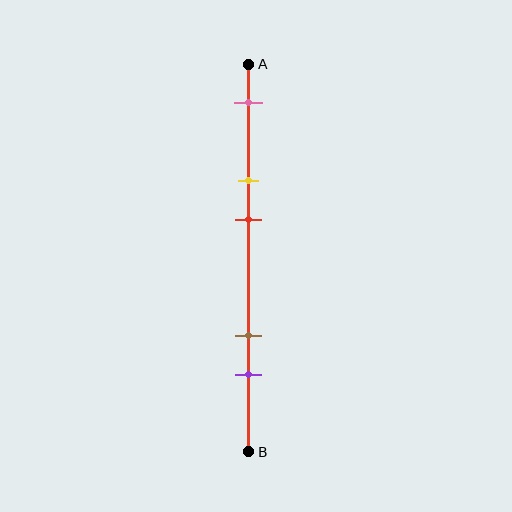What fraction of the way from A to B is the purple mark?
The purple mark is approximately 80% (0.8) of the way from A to B.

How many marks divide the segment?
There are 5 marks dividing the segment.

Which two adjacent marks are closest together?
The yellow and red marks are the closest adjacent pair.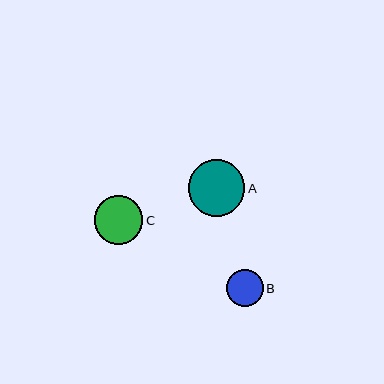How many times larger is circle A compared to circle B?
Circle A is approximately 1.5 times the size of circle B.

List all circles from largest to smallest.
From largest to smallest: A, C, B.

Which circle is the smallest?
Circle B is the smallest with a size of approximately 37 pixels.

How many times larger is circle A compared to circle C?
Circle A is approximately 1.2 times the size of circle C.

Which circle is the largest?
Circle A is the largest with a size of approximately 56 pixels.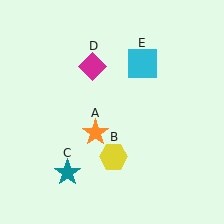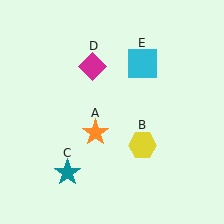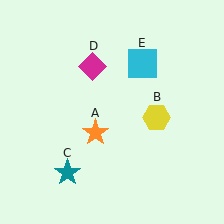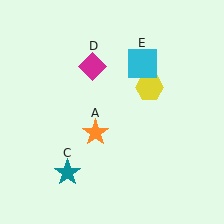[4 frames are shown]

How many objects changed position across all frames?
1 object changed position: yellow hexagon (object B).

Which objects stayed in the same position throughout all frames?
Orange star (object A) and teal star (object C) and magenta diamond (object D) and cyan square (object E) remained stationary.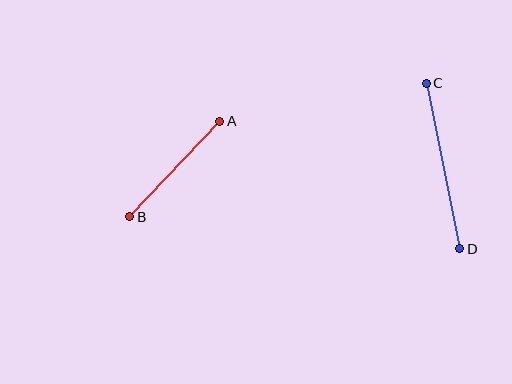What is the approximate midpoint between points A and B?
The midpoint is at approximately (175, 169) pixels.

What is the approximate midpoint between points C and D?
The midpoint is at approximately (443, 166) pixels.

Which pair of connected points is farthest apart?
Points C and D are farthest apart.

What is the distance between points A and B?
The distance is approximately 131 pixels.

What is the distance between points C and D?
The distance is approximately 169 pixels.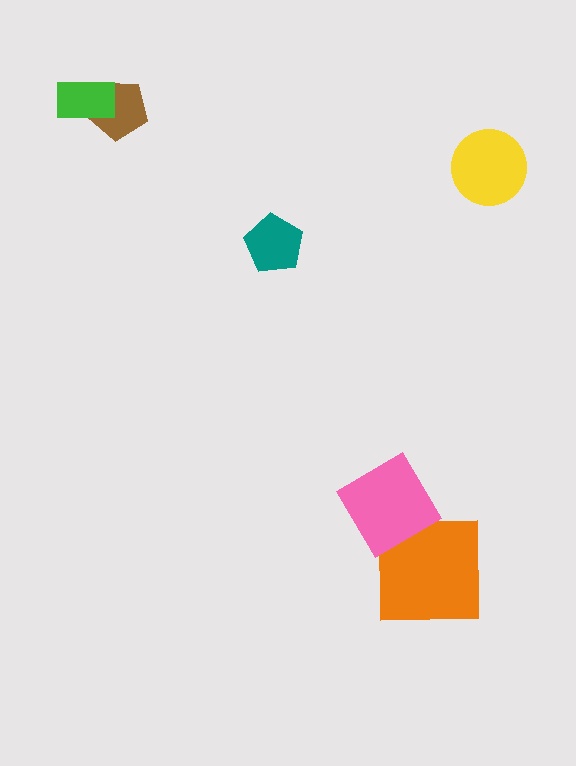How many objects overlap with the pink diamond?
1 object overlaps with the pink diamond.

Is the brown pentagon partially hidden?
Yes, it is partially covered by another shape.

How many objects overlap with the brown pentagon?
1 object overlaps with the brown pentagon.